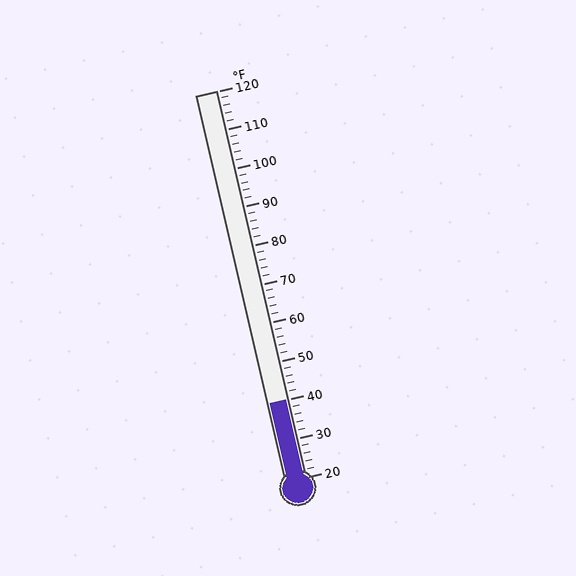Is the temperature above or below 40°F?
The temperature is at 40°F.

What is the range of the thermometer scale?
The thermometer scale ranges from 20°F to 120°F.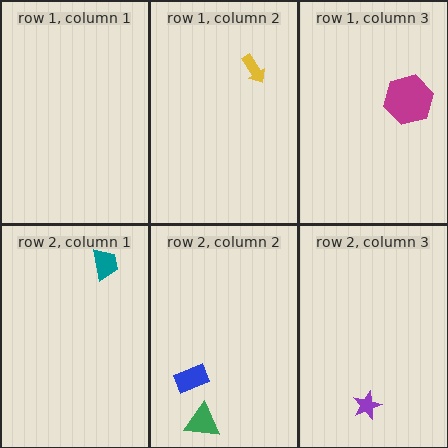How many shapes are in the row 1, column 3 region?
1.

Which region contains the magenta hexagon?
The row 1, column 3 region.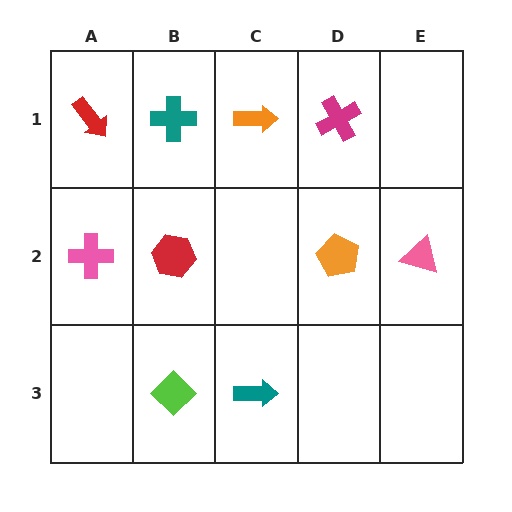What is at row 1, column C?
An orange arrow.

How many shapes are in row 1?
4 shapes.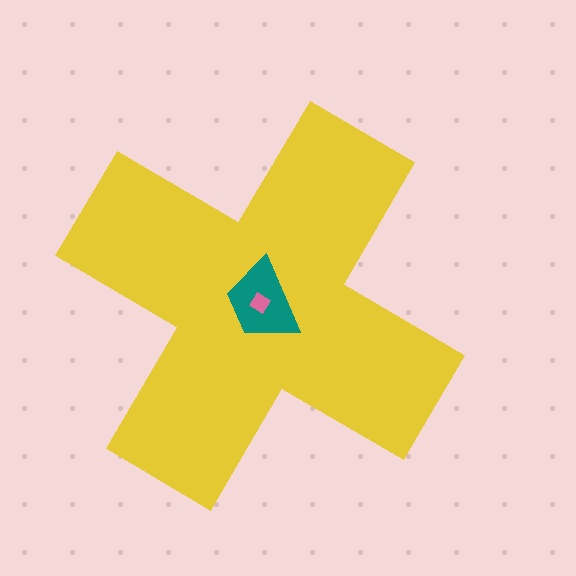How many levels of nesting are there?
3.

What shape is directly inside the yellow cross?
The teal trapezoid.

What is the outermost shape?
The yellow cross.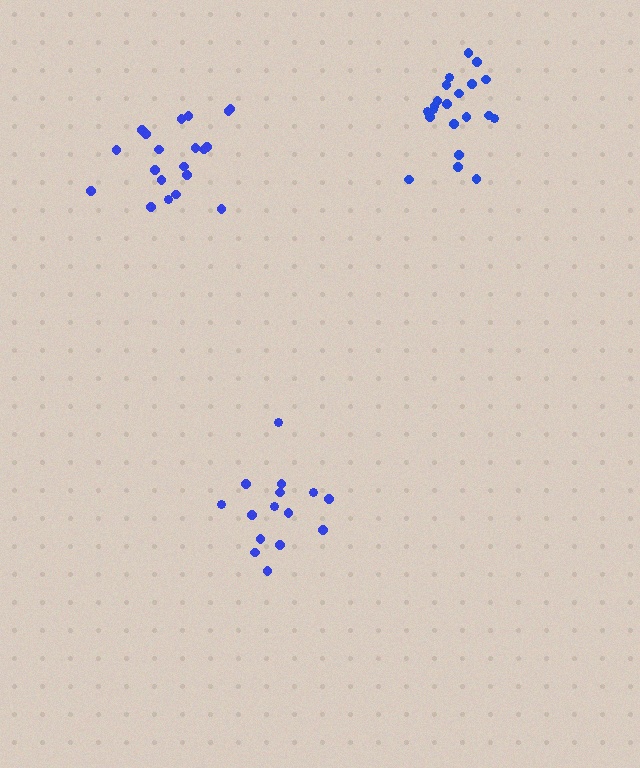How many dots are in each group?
Group 1: 20 dots, Group 2: 21 dots, Group 3: 15 dots (56 total).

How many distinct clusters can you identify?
There are 3 distinct clusters.